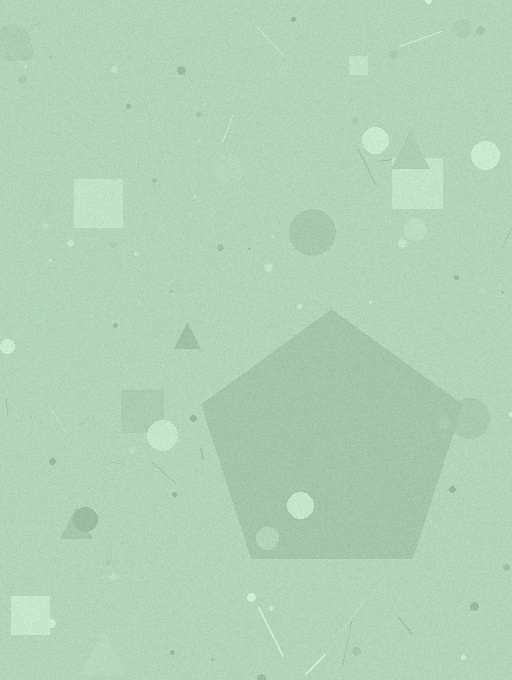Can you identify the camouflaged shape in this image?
The camouflaged shape is a pentagon.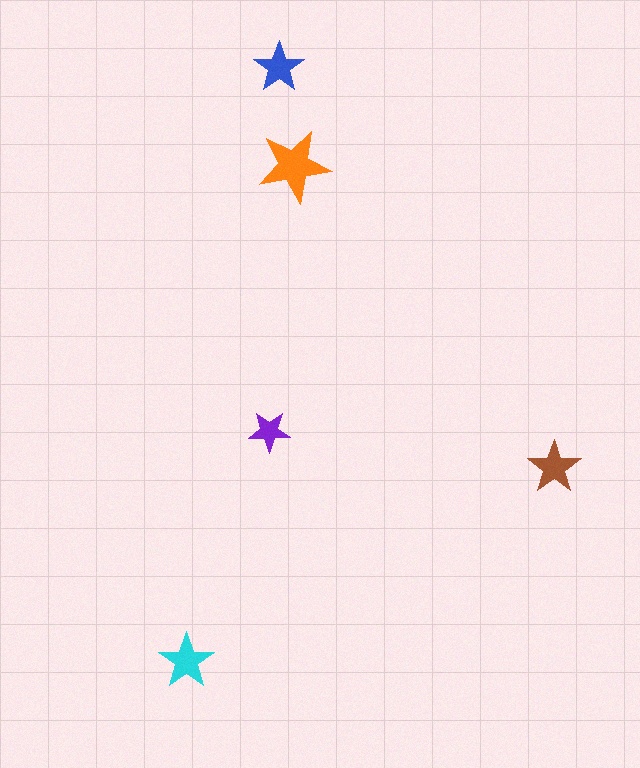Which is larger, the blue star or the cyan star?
The cyan one.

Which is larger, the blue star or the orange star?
The orange one.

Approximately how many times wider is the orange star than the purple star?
About 2 times wider.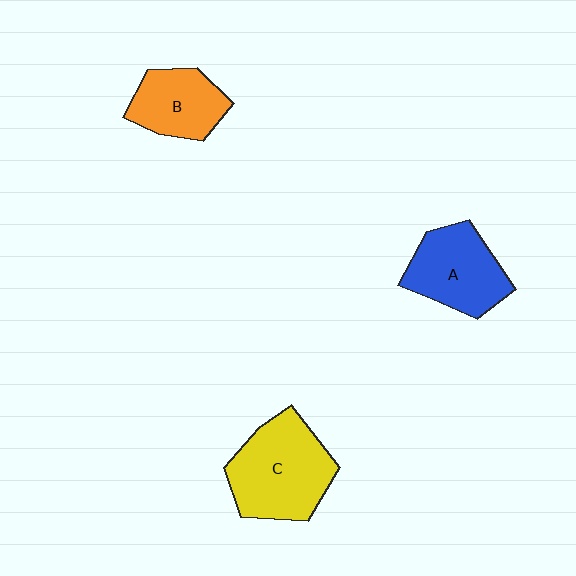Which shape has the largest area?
Shape C (yellow).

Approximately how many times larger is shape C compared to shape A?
Approximately 1.3 times.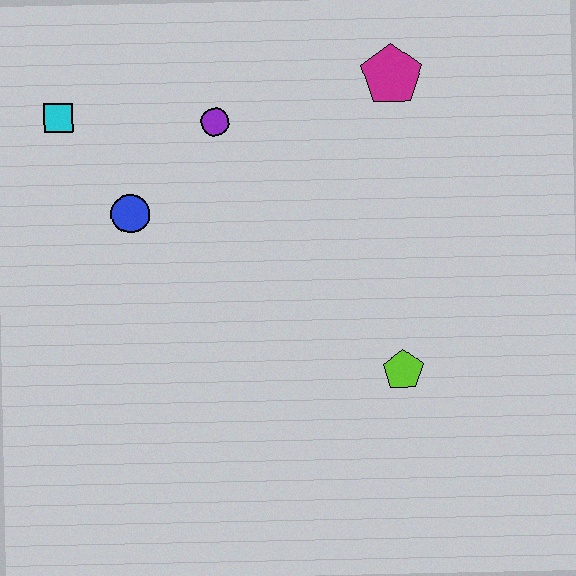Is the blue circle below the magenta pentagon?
Yes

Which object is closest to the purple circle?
The blue circle is closest to the purple circle.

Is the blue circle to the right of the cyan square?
Yes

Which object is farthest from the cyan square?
The lime pentagon is farthest from the cyan square.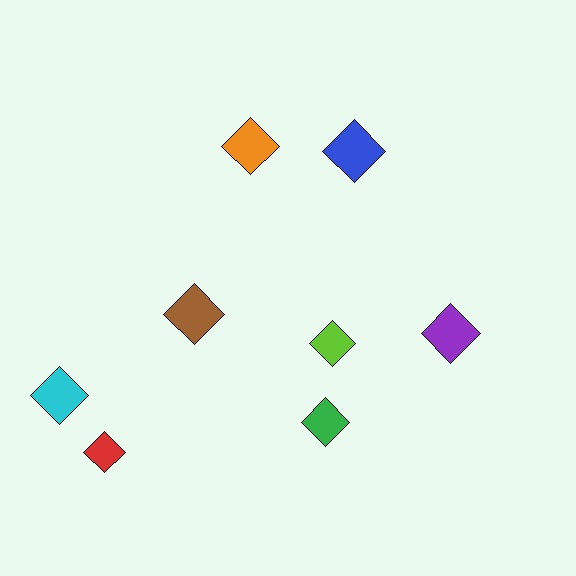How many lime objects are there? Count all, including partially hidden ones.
There is 1 lime object.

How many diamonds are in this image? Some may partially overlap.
There are 8 diamonds.